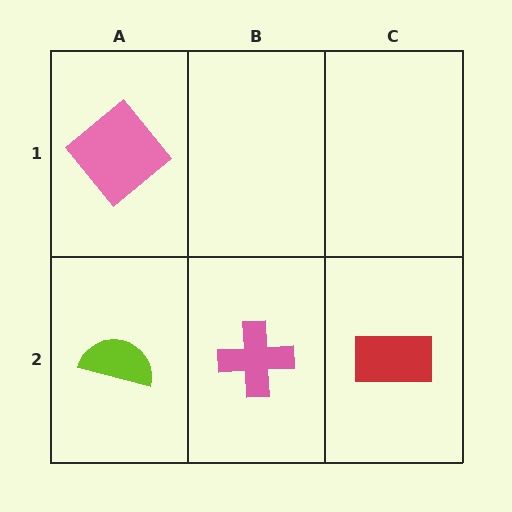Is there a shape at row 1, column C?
No, that cell is empty.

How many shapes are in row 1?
1 shape.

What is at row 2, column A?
A lime semicircle.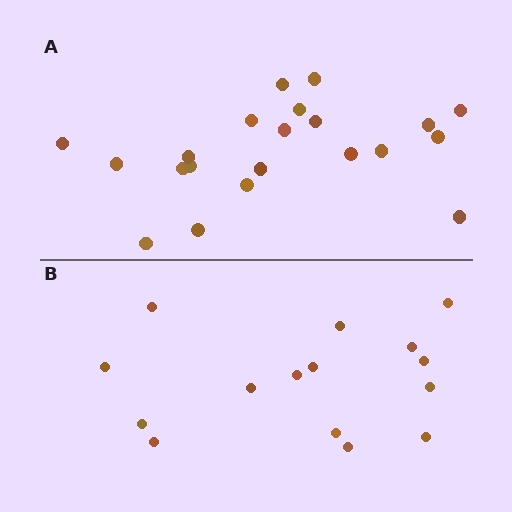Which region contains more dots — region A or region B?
Region A (the top region) has more dots.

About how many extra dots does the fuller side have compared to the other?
Region A has about 6 more dots than region B.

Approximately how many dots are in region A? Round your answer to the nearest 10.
About 20 dots. (The exact count is 21, which rounds to 20.)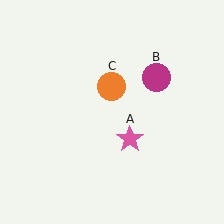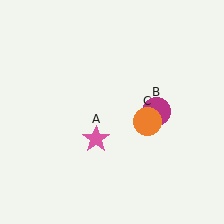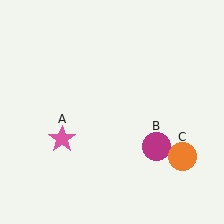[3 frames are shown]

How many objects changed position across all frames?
3 objects changed position: pink star (object A), magenta circle (object B), orange circle (object C).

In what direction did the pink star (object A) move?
The pink star (object A) moved left.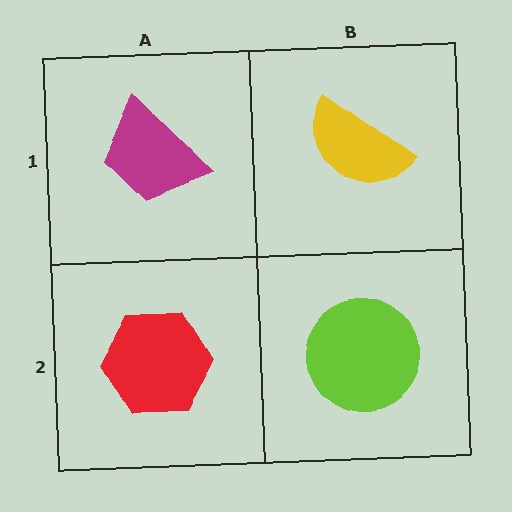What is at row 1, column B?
A yellow semicircle.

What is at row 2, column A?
A red hexagon.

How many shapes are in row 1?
2 shapes.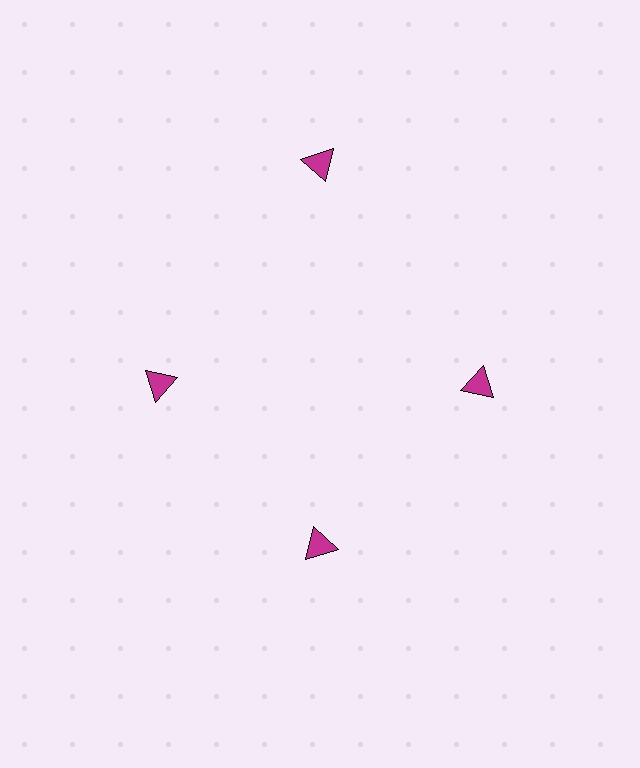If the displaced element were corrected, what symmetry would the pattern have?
It would have 4-fold rotational symmetry — the pattern would map onto itself every 90 degrees.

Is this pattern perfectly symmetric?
No. The 4 magenta triangles are arranged in a ring, but one element near the 12 o'clock position is pushed outward from the center, breaking the 4-fold rotational symmetry.